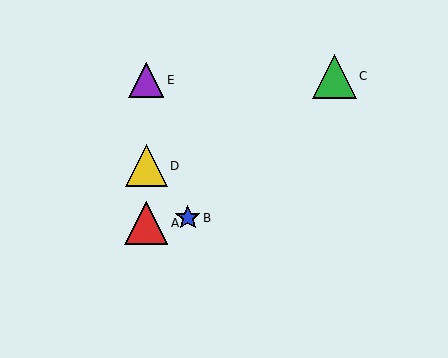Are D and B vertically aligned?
No, D is at x≈146 and B is at x≈188.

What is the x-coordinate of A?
Object A is at x≈146.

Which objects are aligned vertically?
Objects A, D, E are aligned vertically.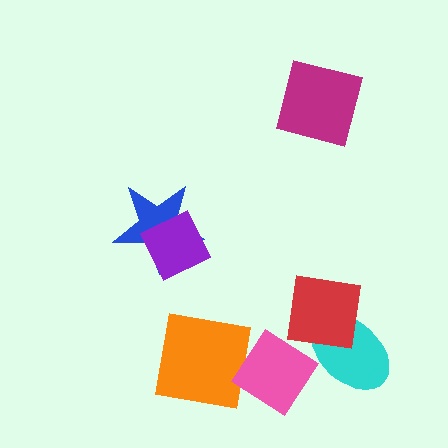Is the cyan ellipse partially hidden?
Yes, it is partially covered by another shape.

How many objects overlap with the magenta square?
0 objects overlap with the magenta square.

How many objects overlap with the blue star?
1 object overlaps with the blue star.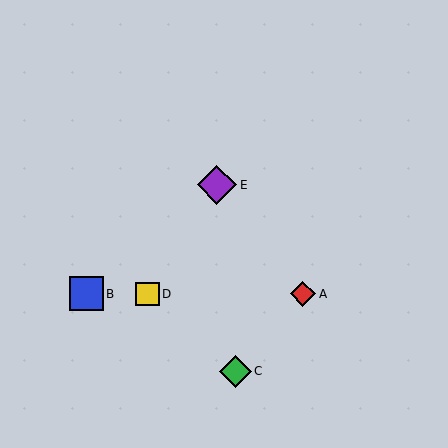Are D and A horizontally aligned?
Yes, both are at y≈294.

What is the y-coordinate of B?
Object B is at y≈294.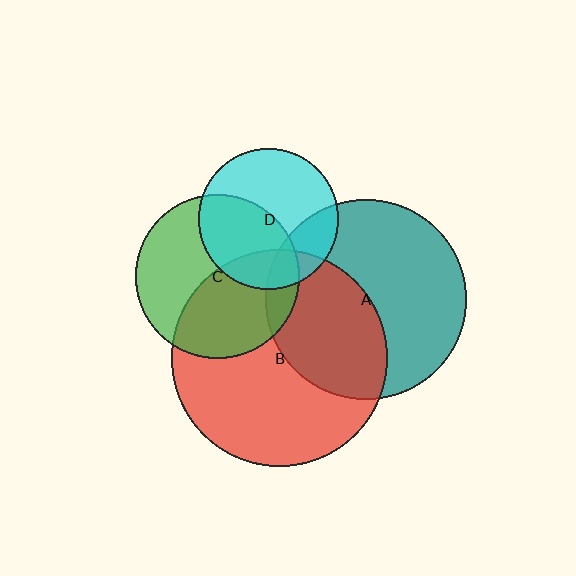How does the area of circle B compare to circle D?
Approximately 2.4 times.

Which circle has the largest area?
Circle B (red).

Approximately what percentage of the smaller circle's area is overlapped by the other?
Approximately 20%.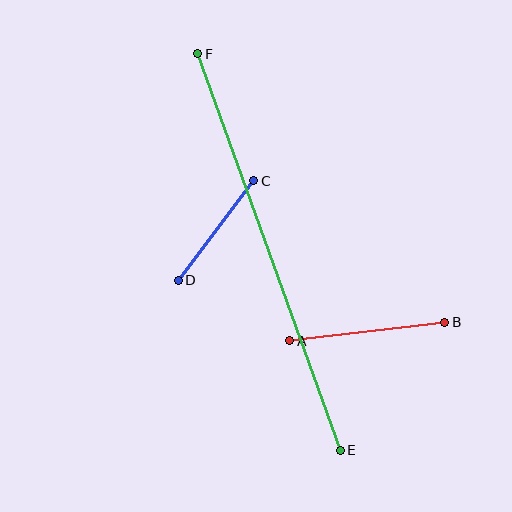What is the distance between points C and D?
The distance is approximately 125 pixels.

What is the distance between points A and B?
The distance is approximately 156 pixels.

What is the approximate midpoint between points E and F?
The midpoint is at approximately (269, 252) pixels.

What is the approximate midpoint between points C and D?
The midpoint is at approximately (216, 230) pixels.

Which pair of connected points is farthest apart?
Points E and F are farthest apart.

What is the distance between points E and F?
The distance is approximately 421 pixels.